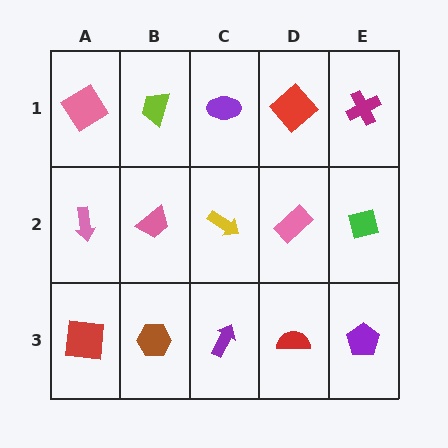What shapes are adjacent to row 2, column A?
A pink diamond (row 1, column A), a red square (row 3, column A), a pink trapezoid (row 2, column B).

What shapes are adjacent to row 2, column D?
A red diamond (row 1, column D), a red semicircle (row 3, column D), a yellow arrow (row 2, column C), a green square (row 2, column E).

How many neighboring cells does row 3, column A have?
2.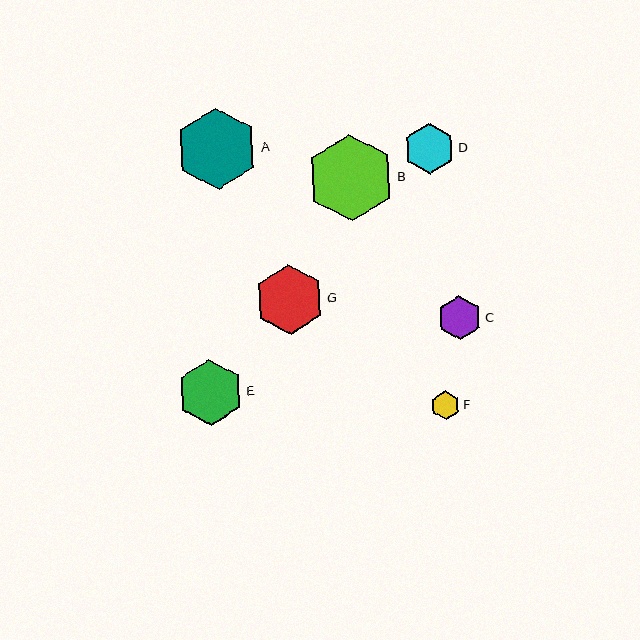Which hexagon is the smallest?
Hexagon F is the smallest with a size of approximately 29 pixels.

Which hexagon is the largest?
Hexagon B is the largest with a size of approximately 87 pixels.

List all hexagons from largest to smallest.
From largest to smallest: B, A, G, E, D, C, F.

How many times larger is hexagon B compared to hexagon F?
Hexagon B is approximately 3.0 times the size of hexagon F.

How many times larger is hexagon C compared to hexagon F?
Hexagon C is approximately 1.5 times the size of hexagon F.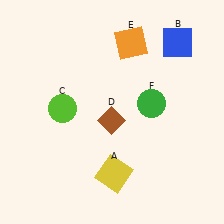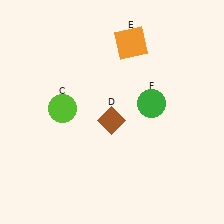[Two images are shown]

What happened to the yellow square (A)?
The yellow square (A) was removed in Image 2. It was in the bottom-right area of Image 1.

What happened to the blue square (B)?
The blue square (B) was removed in Image 2. It was in the top-right area of Image 1.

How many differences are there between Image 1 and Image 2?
There are 2 differences between the two images.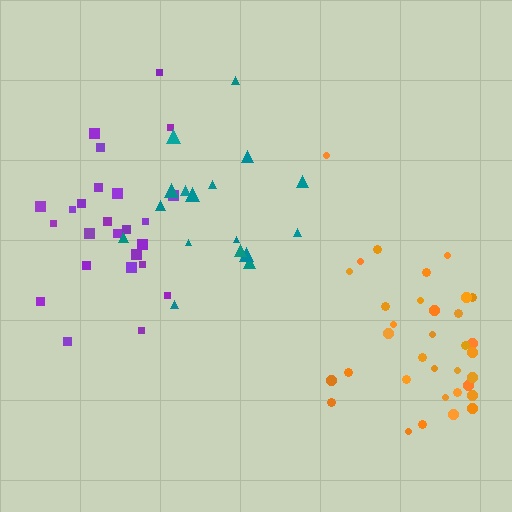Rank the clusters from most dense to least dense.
orange, purple, teal.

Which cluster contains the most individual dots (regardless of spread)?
Orange (34).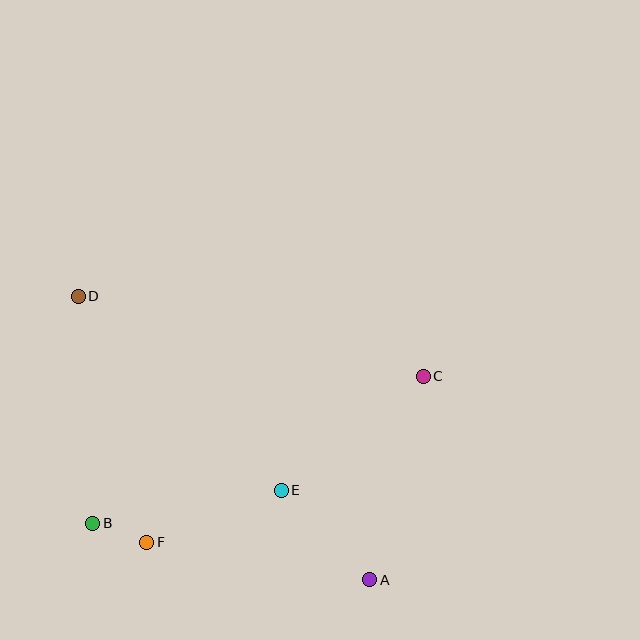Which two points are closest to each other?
Points B and F are closest to each other.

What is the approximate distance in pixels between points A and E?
The distance between A and E is approximately 126 pixels.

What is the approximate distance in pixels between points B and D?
The distance between B and D is approximately 228 pixels.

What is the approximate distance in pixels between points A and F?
The distance between A and F is approximately 226 pixels.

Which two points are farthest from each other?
Points A and D are farthest from each other.